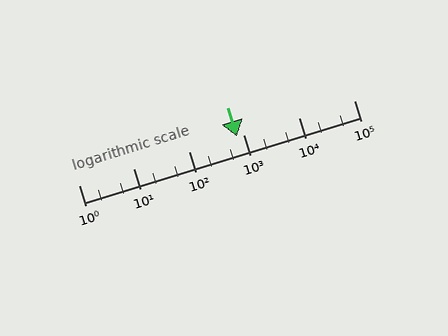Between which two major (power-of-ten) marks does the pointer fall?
The pointer is between 100 and 1000.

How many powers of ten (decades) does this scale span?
The scale spans 5 decades, from 1 to 100000.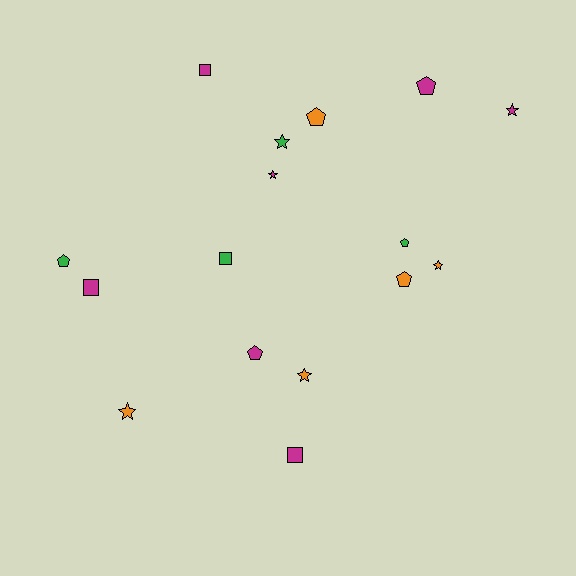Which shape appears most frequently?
Pentagon, with 6 objects.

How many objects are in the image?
There are 16 objects.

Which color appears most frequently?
Magenta, with 7 objects.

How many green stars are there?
There is 1 green star.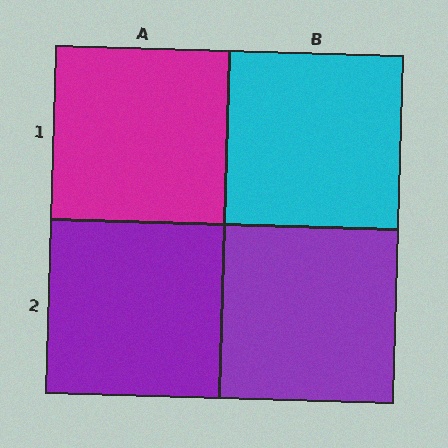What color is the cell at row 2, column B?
Purple.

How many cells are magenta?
1 cell is magenta.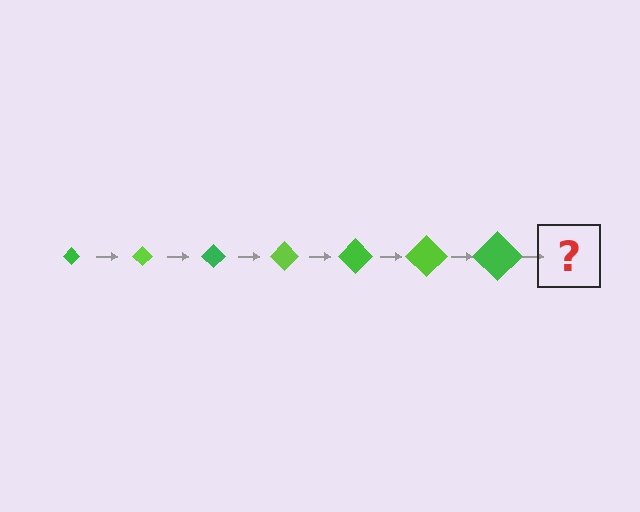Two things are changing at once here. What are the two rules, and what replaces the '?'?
The two rules are that the diamond grows larger each step and the color cycles through green and lime. The '?' should be a lime diamond, larger than the previous one.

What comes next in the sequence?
The next element should be a lime diamond, larger than the previous one.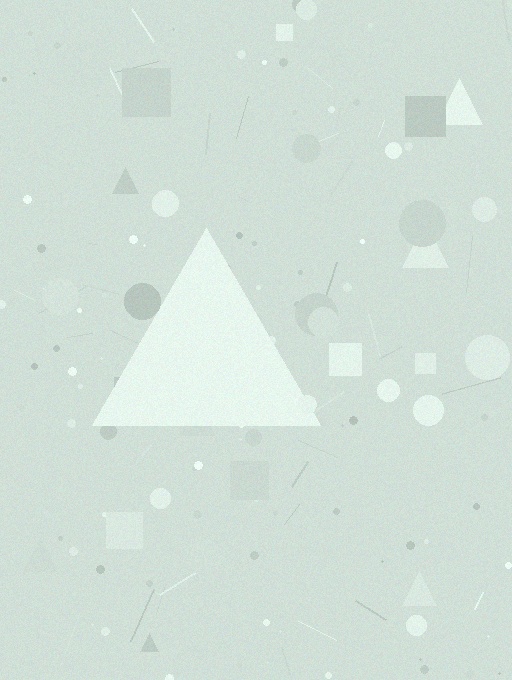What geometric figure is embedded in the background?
A triangle is embedded in the background.